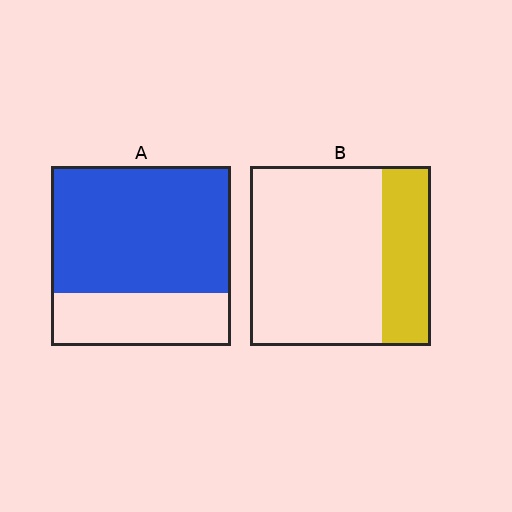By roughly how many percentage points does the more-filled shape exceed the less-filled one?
By roughly 45 percentage points (A over B).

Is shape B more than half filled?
No.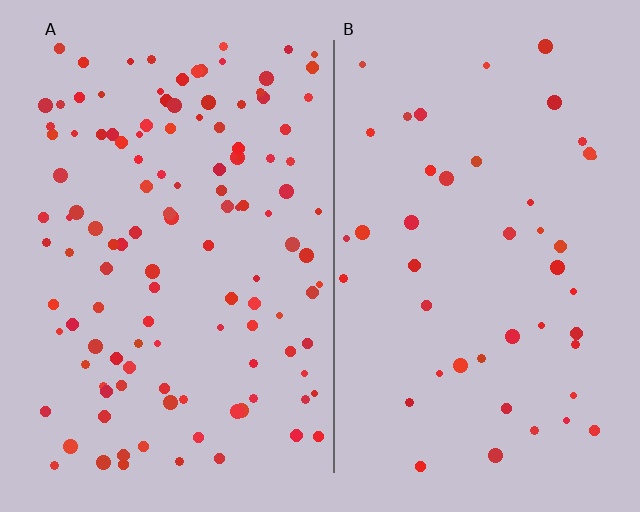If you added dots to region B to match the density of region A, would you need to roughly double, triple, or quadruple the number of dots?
Approximately triple.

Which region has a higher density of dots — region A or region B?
A (the left).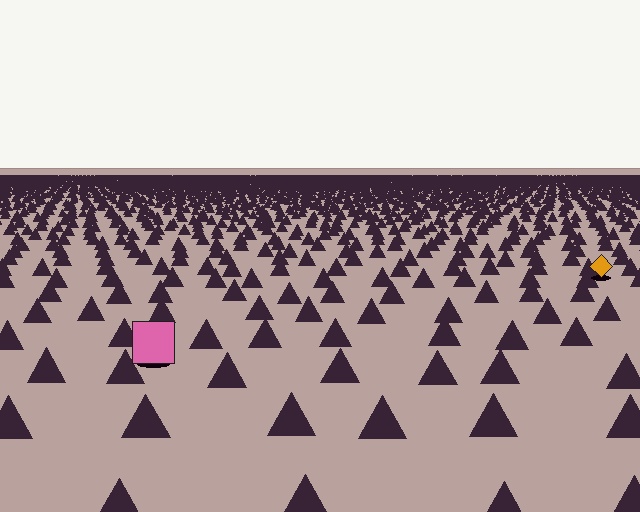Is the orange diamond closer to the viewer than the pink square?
No. The pink square is closer — you can tell from the texture gradient: the ground texture is coarser near it.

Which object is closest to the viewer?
The pink square is closest. The texture marks near it are larger and more spread out.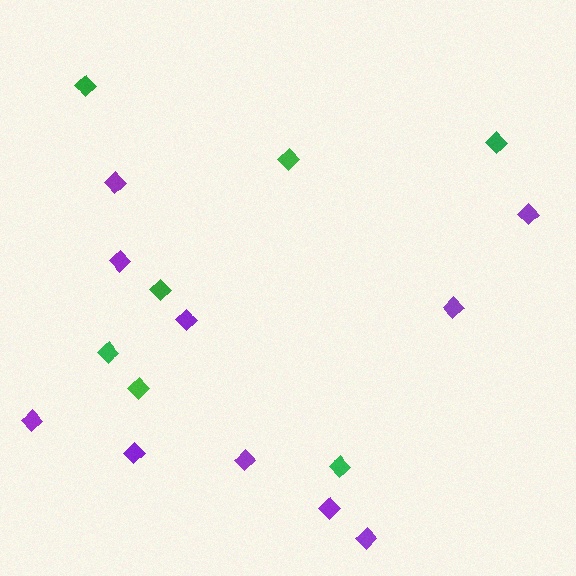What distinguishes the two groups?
There are 2 groups: one group of purple diamonds (10) and one group of green diamonds (7).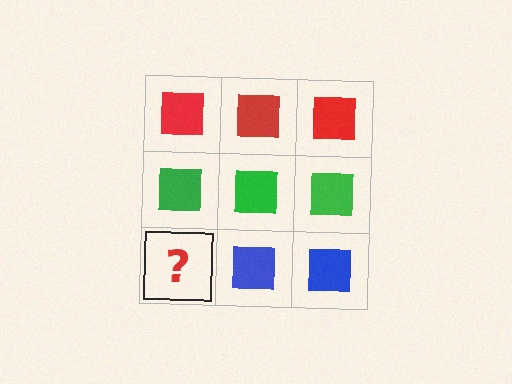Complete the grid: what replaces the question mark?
The question mark should be replaced with a blue square.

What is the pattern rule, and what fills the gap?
The rule is that each row has a consistent color. The gap should be filled with a blue square.